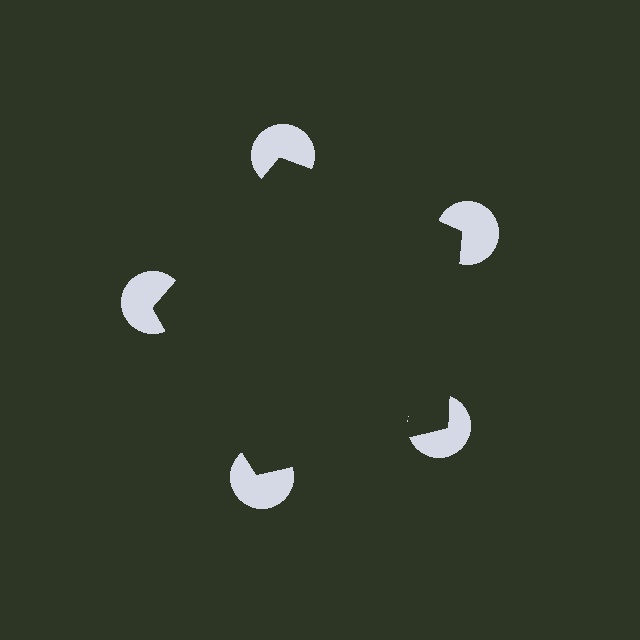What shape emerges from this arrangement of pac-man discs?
An illusory pentagon — its edges are inferred from the aligned wedge cuts in the pac-man discs, not physically drawn.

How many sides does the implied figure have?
5 sides.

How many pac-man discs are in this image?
There are 5 — one at each vertex of the illusory pentagon.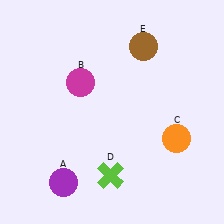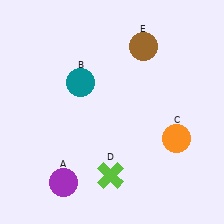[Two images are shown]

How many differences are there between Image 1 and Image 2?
There is 1 difference between the two images.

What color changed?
The circle (B) changed from magenta in Image 1 to teal in Image 2.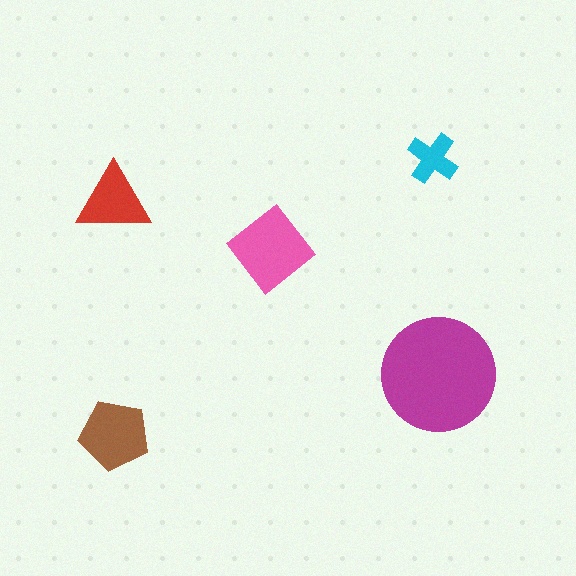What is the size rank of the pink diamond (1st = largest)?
2nd.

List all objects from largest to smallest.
The magenta circle, the pink diamond, the brown pentagon, the red triangle, the cyan cross.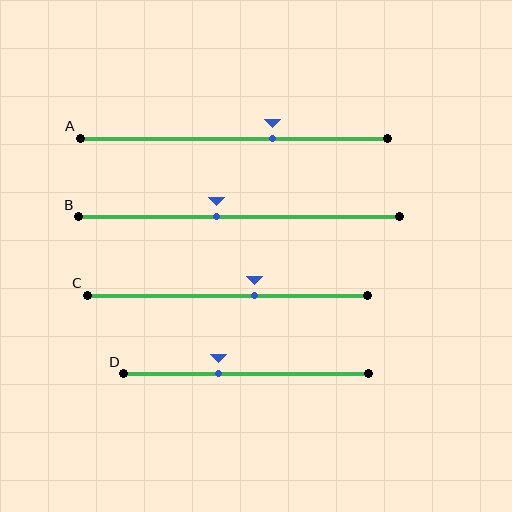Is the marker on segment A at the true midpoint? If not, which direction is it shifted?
No, the marker on segment A is shifted to the right by about 13% of the segment length.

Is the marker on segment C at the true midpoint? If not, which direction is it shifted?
No, the marker on segment C is shifted to the right by about 10% of the segment length.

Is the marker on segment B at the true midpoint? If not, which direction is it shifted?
No, the marker on segment B is shifted to the left by about 7% of the segment length.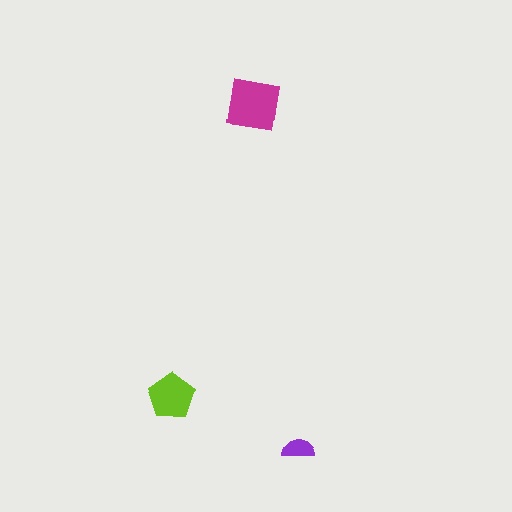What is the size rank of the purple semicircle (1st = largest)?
3rd.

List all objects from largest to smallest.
The magenta square, the lime pentagon, the purple semicircle.